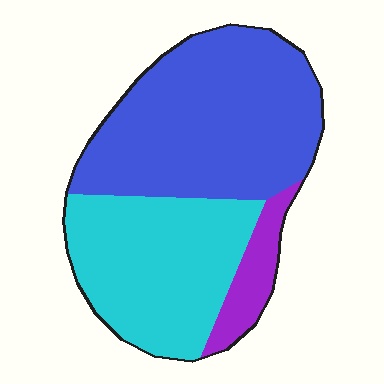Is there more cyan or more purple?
Cyan.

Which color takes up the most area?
Blue, at roughly 50%.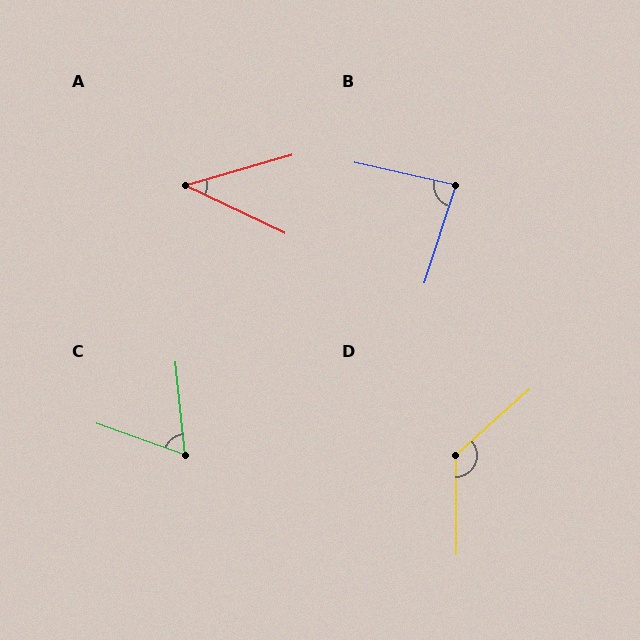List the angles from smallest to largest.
A (41°), C (64°), B (84°), D (132°).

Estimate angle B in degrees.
Approximately 84 degrees.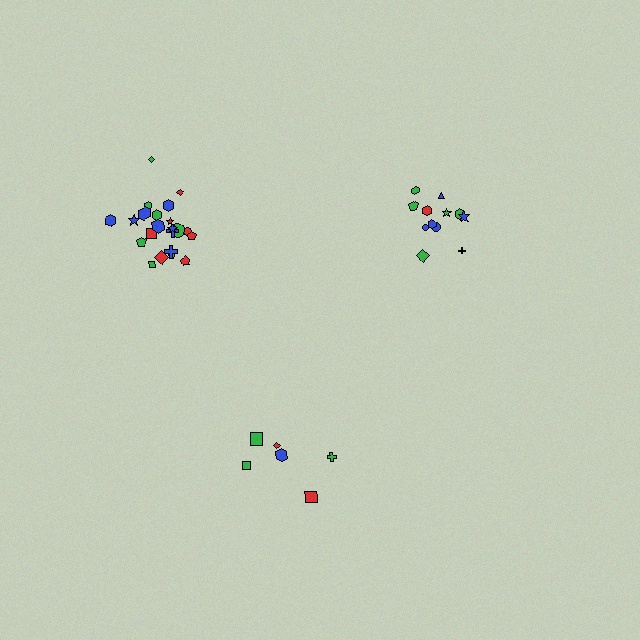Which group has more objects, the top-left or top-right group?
The top-left group.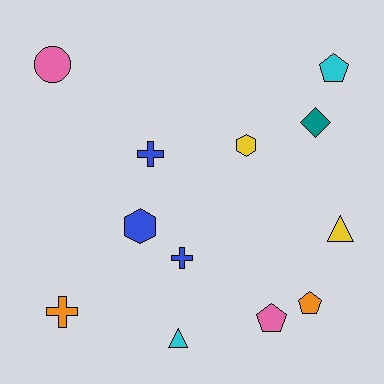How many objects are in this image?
There are 12 objects.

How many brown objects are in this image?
There are no brown objects.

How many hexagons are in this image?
There are 2 hexagons.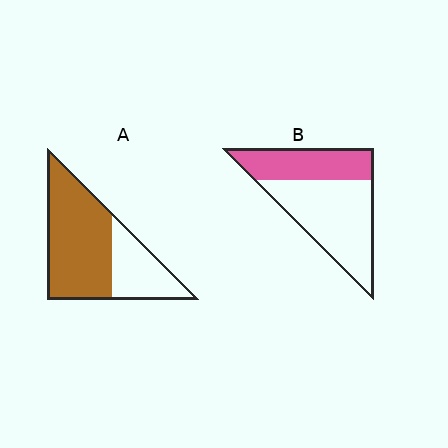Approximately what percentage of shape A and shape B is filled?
A is approximately 65% and B is approximately 40%.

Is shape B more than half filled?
No.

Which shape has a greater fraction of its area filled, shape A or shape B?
Shape A.